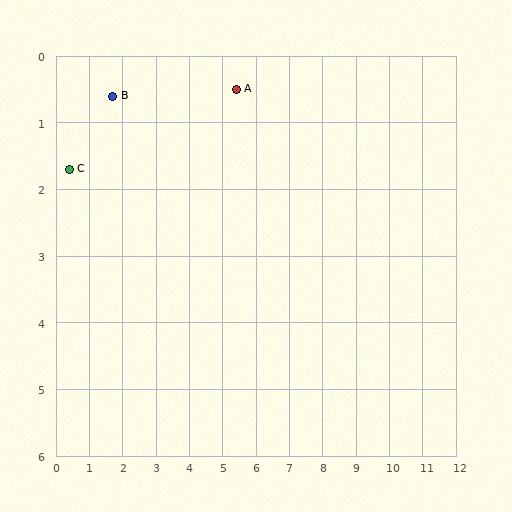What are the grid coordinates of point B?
Point B is at approximately (1.7, 0.6).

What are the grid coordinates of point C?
Point C is at approximately (0.4, 1.7).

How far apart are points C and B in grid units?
Points C and B are about 1.7 grid units apart.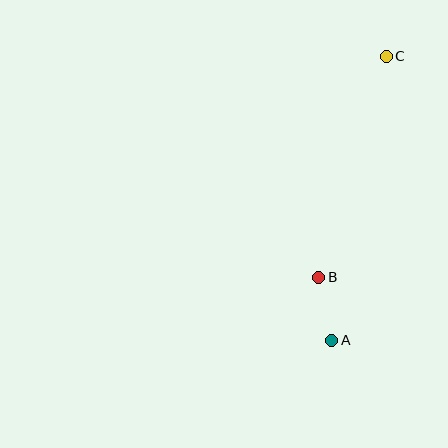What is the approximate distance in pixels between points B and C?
The distance between B and C is approximately 231 pixels.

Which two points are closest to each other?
Points A and B are closest to each other.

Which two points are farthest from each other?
Points A and C are farthest from each other.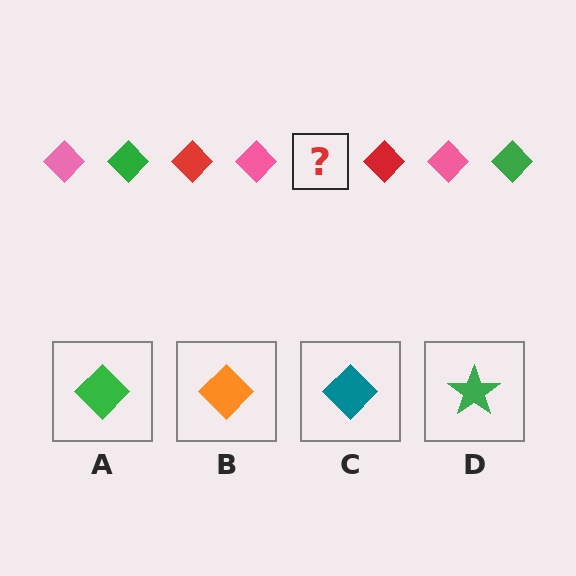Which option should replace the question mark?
Option A.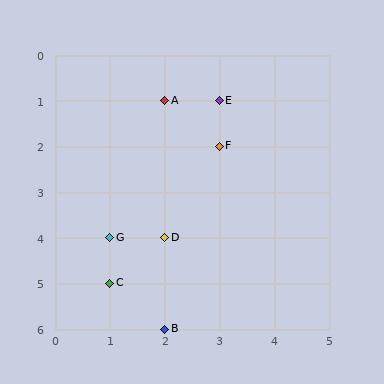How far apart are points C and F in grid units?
Points C and F are 2 columns and 3 rows apart (about 3.6 grid units diagonally).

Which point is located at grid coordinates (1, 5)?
Point C is at (1, 5).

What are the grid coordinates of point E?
Point E is at grid coordinates (3, 1).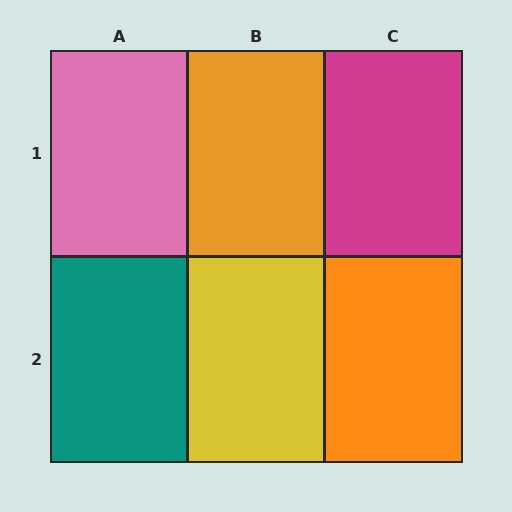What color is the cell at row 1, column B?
Orange.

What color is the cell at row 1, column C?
Magenta.